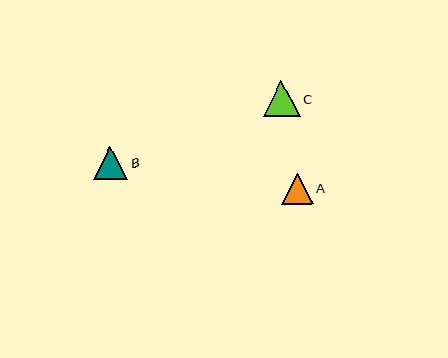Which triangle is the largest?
Triangle C is the largest with a size of approximately 36 pixels.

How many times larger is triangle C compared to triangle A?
Triangle C is approximately 1.2 times the size of triangle A.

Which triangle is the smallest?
Triangle A is the smallest with a size of approximately 31 pixels.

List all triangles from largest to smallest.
From largest to smallest: C, B, A.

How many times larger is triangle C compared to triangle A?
Triangle C is approximately 1.2 times the size of triangle A.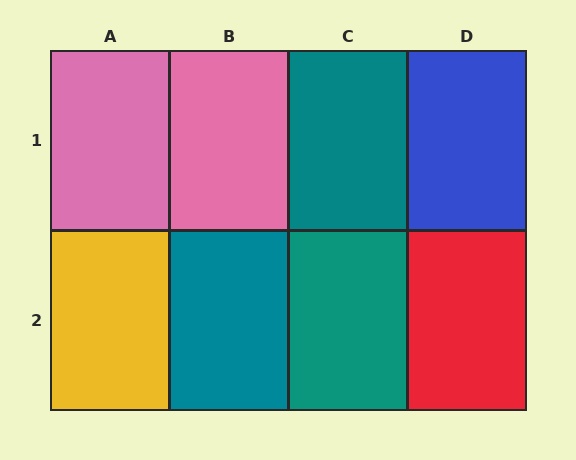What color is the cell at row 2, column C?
Teal.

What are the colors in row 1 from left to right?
Pink, pink, teal, blue.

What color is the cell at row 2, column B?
Teal.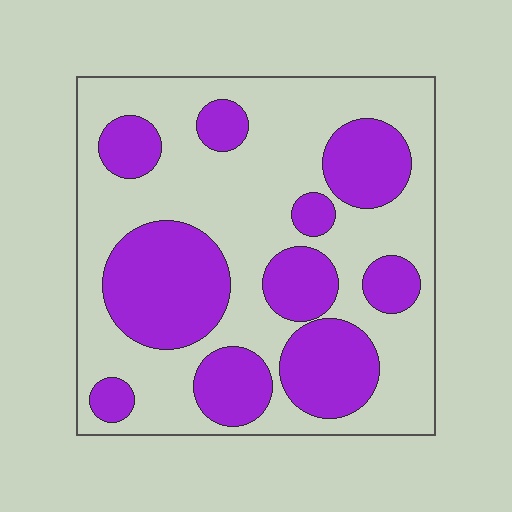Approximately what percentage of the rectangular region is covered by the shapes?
Approximately 40%.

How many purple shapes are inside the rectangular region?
10.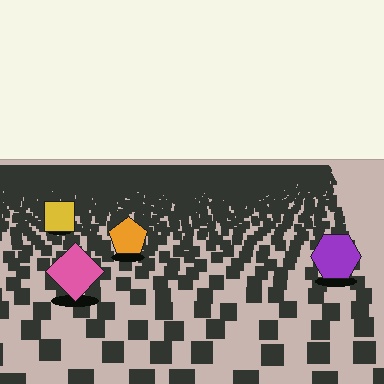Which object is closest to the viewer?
The pink diamond is closest. The texture marks near it are larger and more spread out.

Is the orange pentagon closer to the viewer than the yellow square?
Yes. The orange pentagon is closer — you can tell from the texture gradient: the ground texture is coarser near it.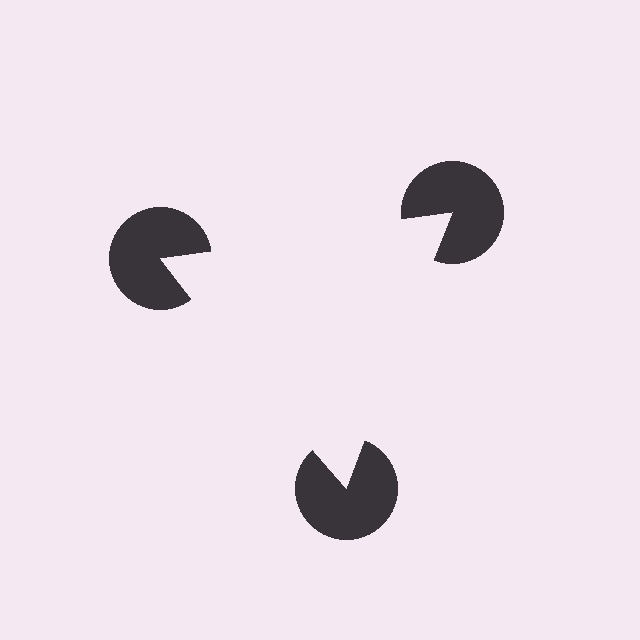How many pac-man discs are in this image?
There are 3 — one at each vertex of the illusory triangle.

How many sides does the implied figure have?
3 sides.